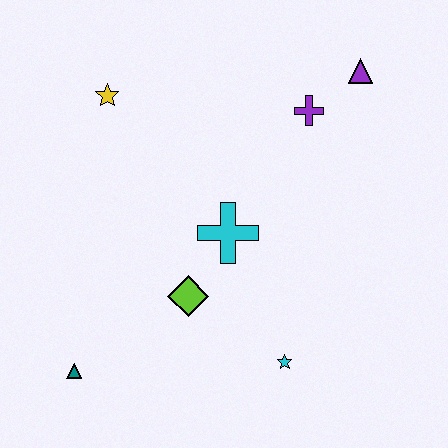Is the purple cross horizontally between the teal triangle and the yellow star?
No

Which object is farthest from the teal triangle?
The purple triangle is farthest from the teal triangle.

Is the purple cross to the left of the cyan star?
No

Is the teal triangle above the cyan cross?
No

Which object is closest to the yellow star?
The cyan cross is closest to the yellow star.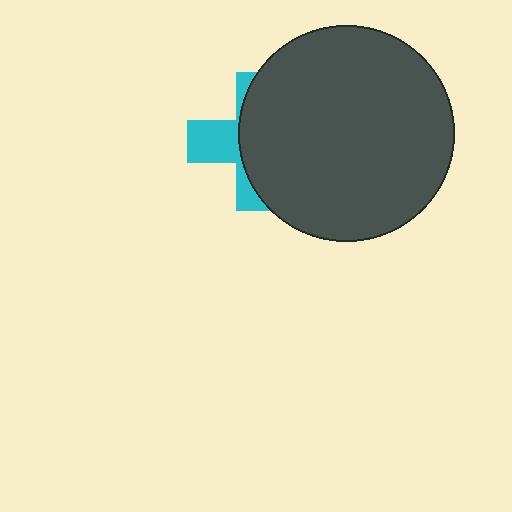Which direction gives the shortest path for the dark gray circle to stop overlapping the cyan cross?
Moving right gives the shortest separation.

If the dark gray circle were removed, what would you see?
You would see the complete cyan cross.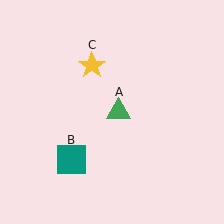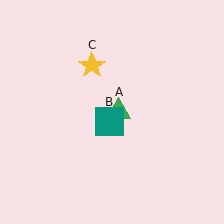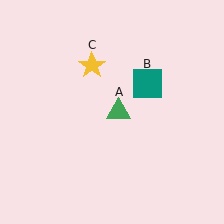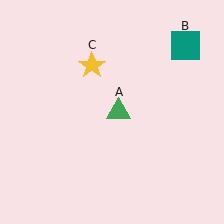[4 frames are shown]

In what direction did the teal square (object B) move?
The teal square (object B) moved up and to the right.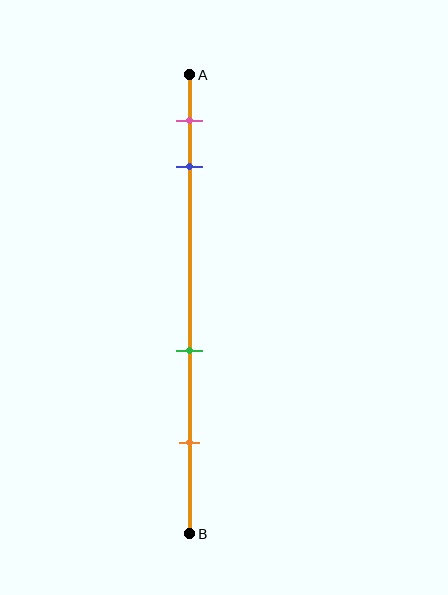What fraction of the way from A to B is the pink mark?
The pink mark is approximately 10% (0.1) of the way from A to B.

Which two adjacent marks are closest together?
The pink and blue marks are the closest adjacent pair.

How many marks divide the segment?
There are 4 marks dividing the segment.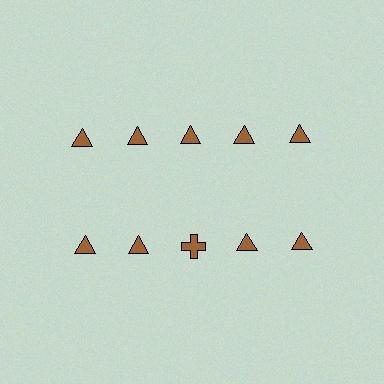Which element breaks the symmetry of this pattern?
The brown cross in the second row, center column breaks the symmetry. All other shapes are brown triangles.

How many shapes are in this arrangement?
There are 10 shapes arranged in a grid pattern.